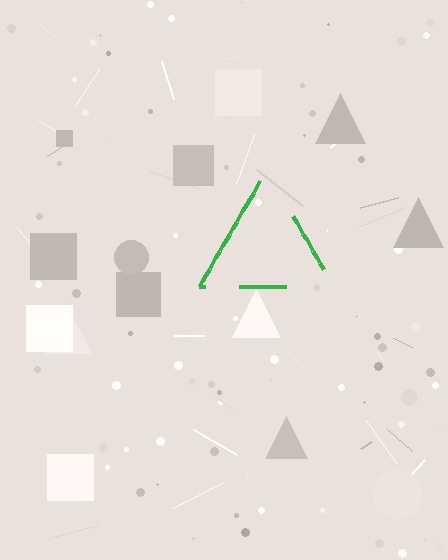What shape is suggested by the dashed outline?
The dashed outline suggests a triangle.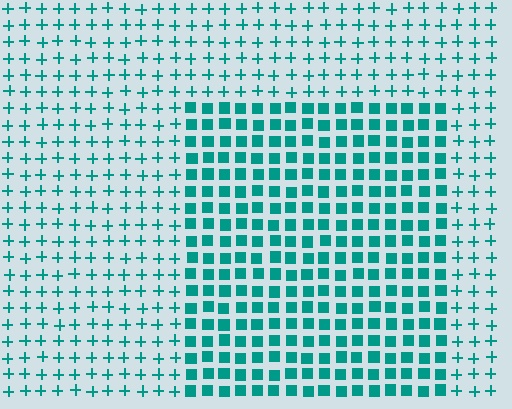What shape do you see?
I see a rectangle.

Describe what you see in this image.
The image is filled with small teal elements arranged in a uniform grid. A rectangle-shaped region contains squares, while the surrounding area contains plus signs. The boundary is defined purely by the change in element shape.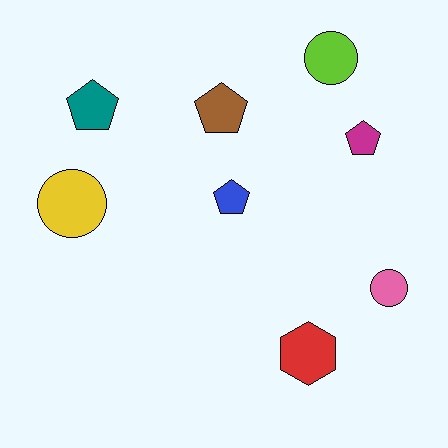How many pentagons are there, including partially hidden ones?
There are 4 pentagons.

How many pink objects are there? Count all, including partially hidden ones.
There is 1 pink object.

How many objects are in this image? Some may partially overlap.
There are 8 objects.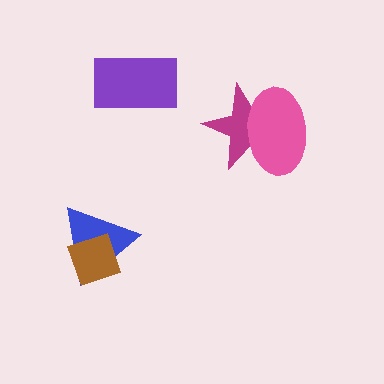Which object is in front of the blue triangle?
The brown diamond is in front of the blue triangle.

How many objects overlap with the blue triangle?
1 object overlaps with the blue triangle.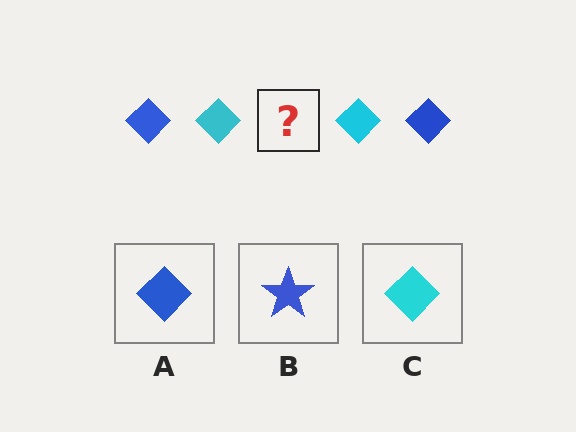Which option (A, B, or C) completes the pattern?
A.